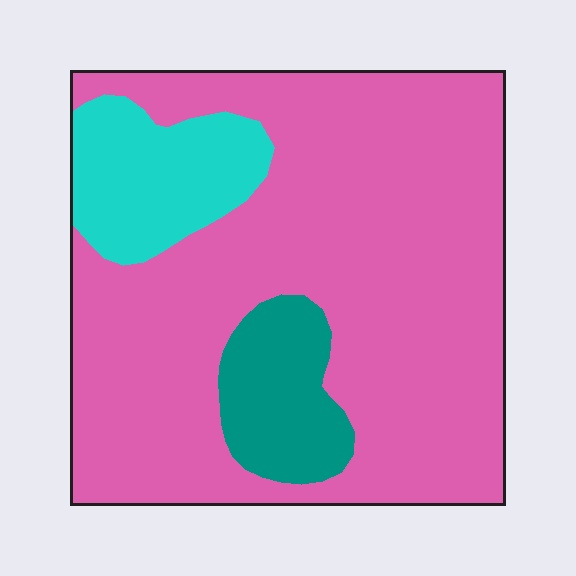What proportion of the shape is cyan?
Cyan takes up about one eighth (1/8) of the shape.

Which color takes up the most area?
Pink, at roughly 75%.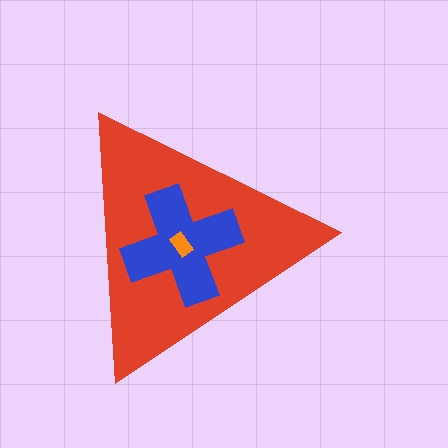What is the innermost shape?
The orange rectangle.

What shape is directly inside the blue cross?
The orange rectangle.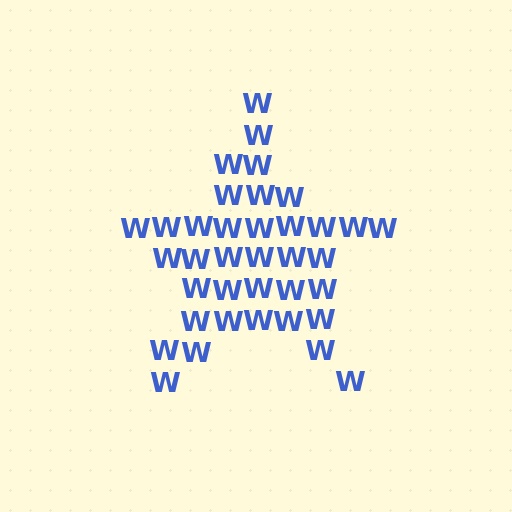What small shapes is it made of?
It is made of small letter W's.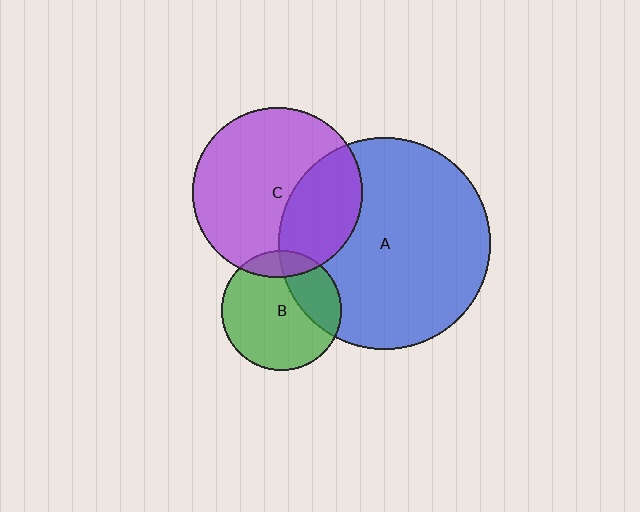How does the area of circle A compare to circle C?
Approximately 1.6 times.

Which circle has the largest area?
Circle A (blue).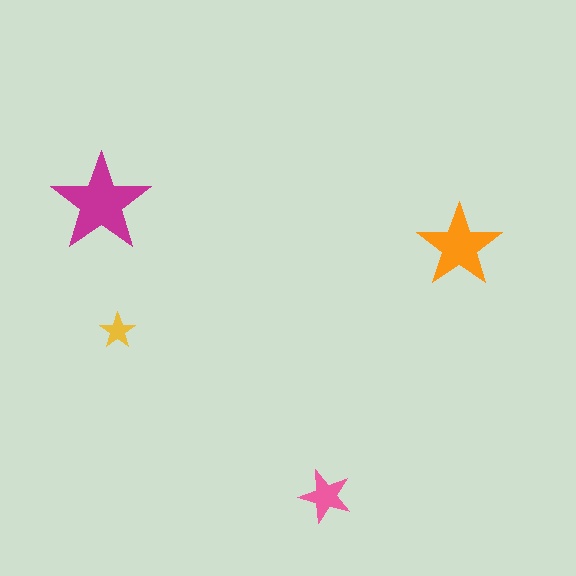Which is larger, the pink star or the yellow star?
The pink one.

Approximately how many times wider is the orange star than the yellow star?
About 2.5 times wider.